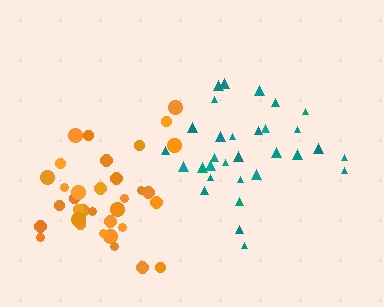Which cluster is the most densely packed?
Orange.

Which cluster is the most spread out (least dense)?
Teal.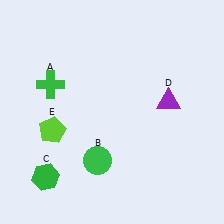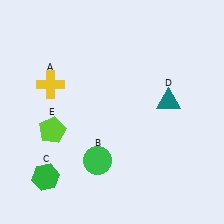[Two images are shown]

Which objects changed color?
A changed from green to yellow. D changed from purple to teal.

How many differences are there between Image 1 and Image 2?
There are 2 differences between the two images.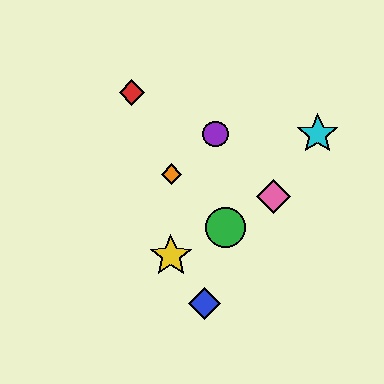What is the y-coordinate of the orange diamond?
The orange diamond is at y≈174.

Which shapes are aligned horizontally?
The purple circle, the cyan star are aligned horizontally.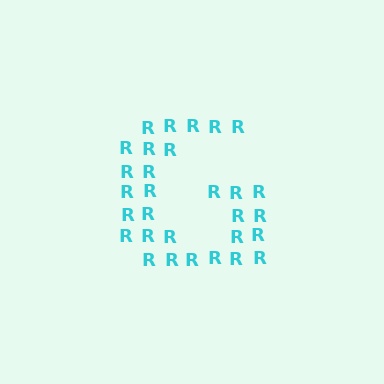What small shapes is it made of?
It is made of small letter R's.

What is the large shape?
The large shape is the letter G.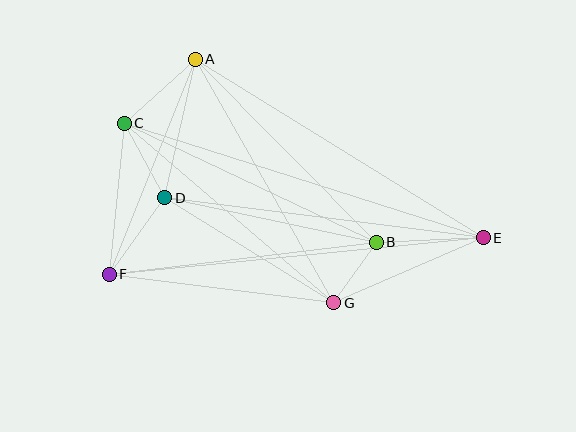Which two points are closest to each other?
Points B and G are closest to each other.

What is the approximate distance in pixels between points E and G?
The distance between E and G is approximately 163 pixels.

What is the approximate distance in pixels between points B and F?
The distance between B and F is approximately 269 pixels.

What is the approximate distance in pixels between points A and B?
The distance between A and B is approximately 257 pixels.